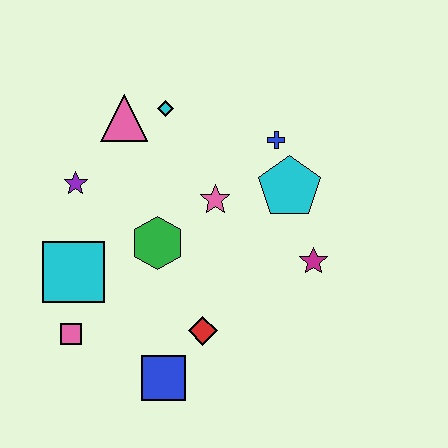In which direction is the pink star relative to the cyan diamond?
The pink star is below the cyan diamond.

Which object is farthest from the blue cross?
The pink square is farthest from the blue cross.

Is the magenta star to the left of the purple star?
No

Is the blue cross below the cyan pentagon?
No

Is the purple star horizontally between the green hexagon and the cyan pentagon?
No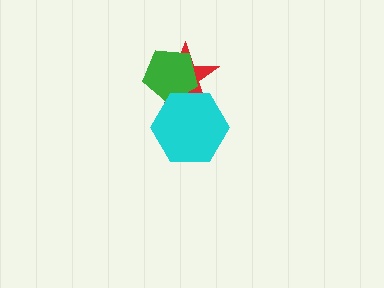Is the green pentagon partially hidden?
Yes, it is partially covered by another shape.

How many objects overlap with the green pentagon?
2 objects overlap with the green pentagon.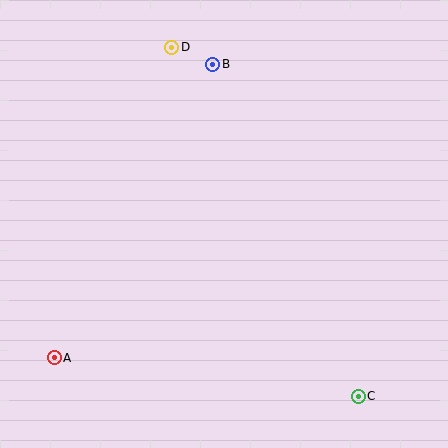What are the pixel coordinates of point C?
Point C is at (358, 396).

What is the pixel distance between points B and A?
The distance between B and A is 334 pixels.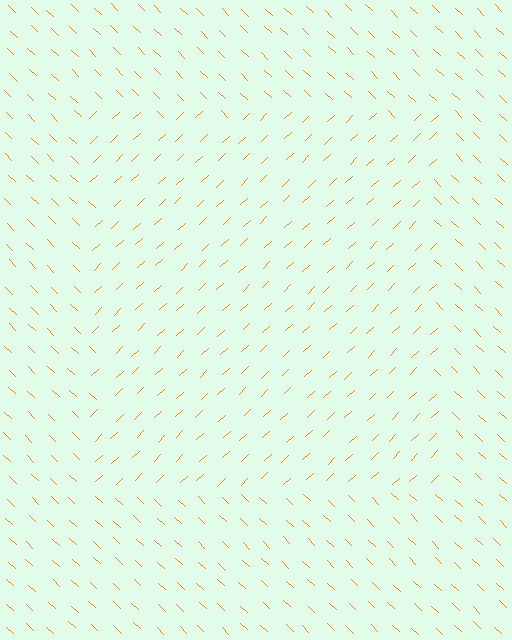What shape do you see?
I see a rectangle.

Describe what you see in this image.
The image is filled with small orange line segments. A rectangle region in the image has lines oriented differently from the surrounding lines, creating a visible texture boundary.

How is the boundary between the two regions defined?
The boundary is defined purely by a change in line orientation (approximately 87 degrees difference). All lines are the same color and thickness.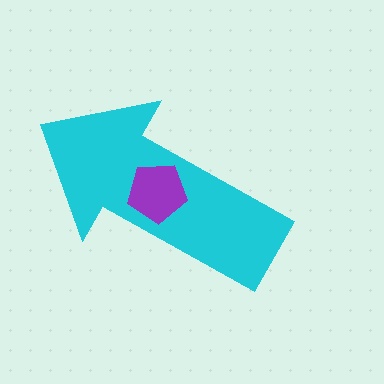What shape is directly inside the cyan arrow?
The purple pentagon.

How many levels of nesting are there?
2.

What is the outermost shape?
The cyan arrow.